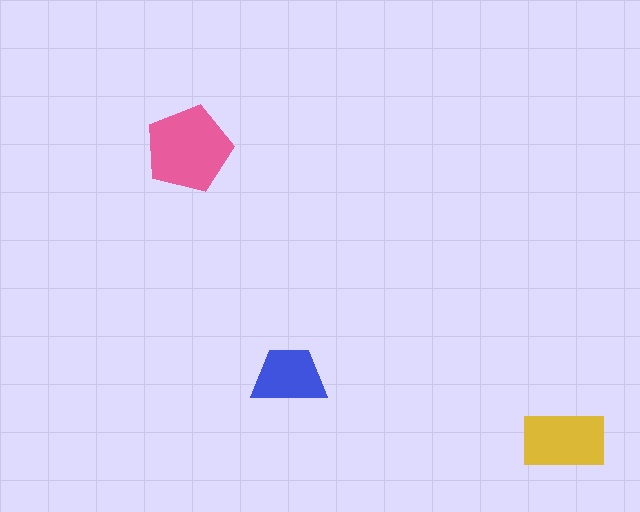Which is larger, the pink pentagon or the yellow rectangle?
The pink pentagon.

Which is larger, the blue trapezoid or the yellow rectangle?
The yellow rectangle.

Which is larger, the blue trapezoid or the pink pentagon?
The pink pentagon.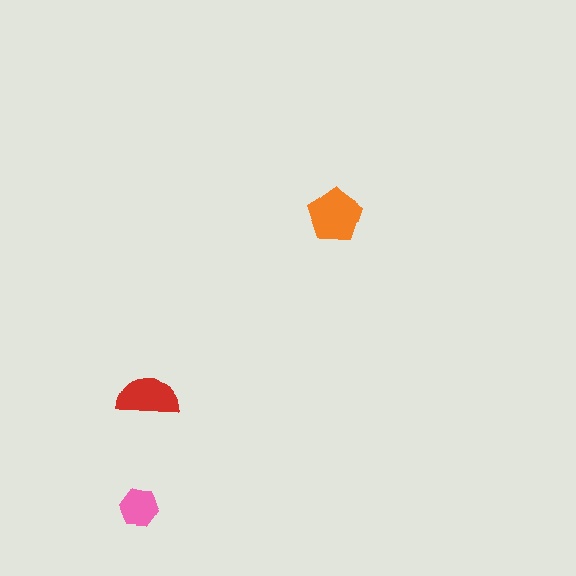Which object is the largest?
The orange pentagon.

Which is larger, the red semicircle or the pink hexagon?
The red semicircle.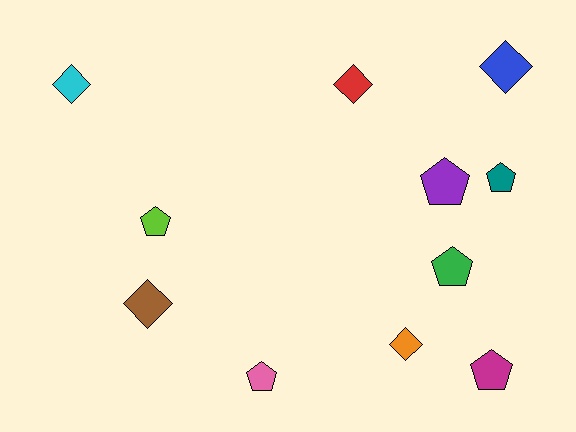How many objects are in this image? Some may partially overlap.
There are 11 objects.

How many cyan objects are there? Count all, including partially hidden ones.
There is 1 cyan object.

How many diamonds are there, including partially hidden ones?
There are 5 diamonds.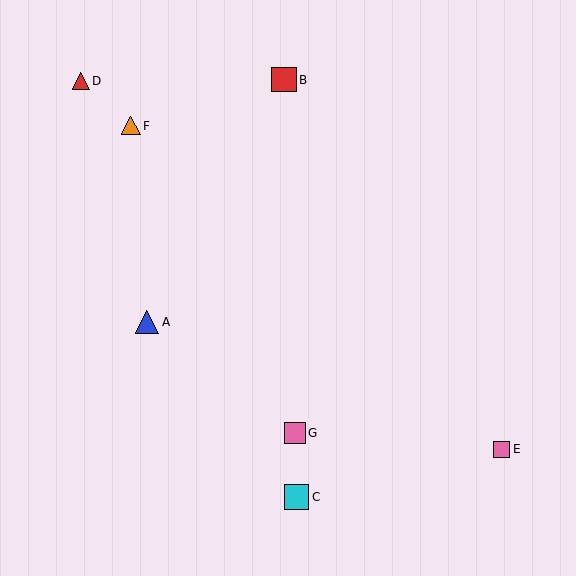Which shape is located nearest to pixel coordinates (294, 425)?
The pink square (labeled G) at (295, 433) is nearest to that location.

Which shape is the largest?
The cyan square (labeled C) is the largest.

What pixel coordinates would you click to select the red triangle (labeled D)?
Click at (81, 81) to select the red triangle D.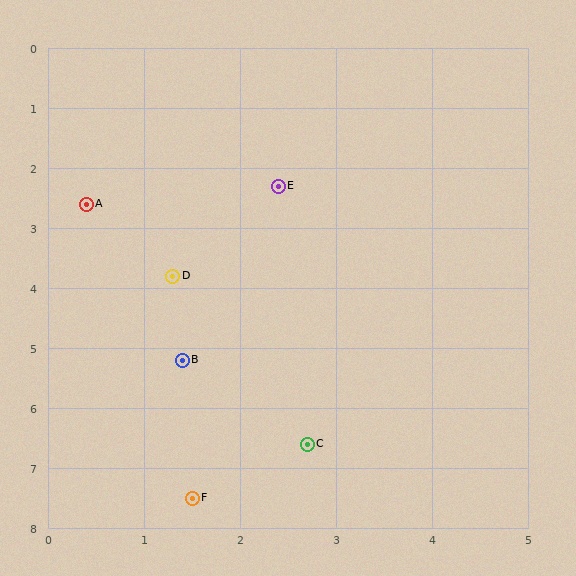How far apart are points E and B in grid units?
Points E and B are about 3.1 grid units apart.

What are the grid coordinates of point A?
Point A is at approximately (0.4, 2.6).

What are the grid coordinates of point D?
Point D is at approximately (1.3, 3.8).